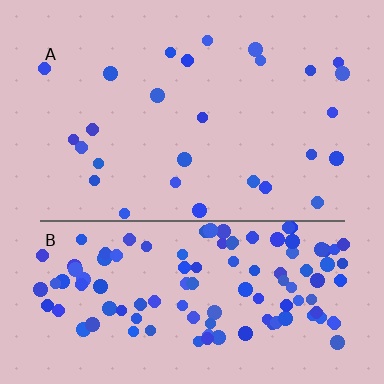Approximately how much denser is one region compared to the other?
Approximately 4.5× — region B over region A.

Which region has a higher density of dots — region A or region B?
B (the bottom).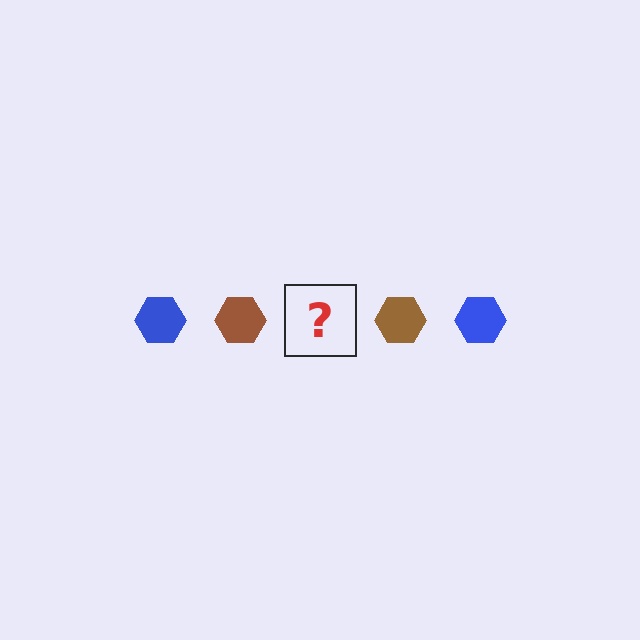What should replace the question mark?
The question mark should be replaced with a blue hexagon.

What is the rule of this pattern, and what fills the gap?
The rule is that the pattern cycles through blue, brown hexagons. The gap should be filled with a blue hexagon.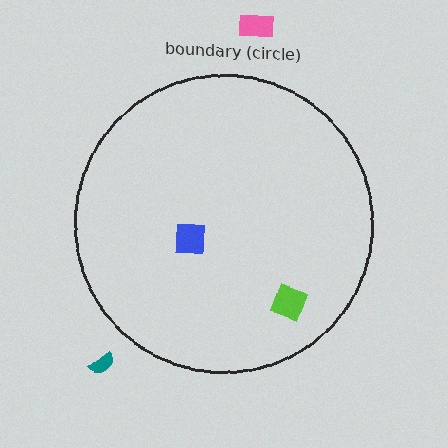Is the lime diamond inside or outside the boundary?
Inside.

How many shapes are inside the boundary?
2 inside, 2 outside.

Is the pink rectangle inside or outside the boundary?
Outside.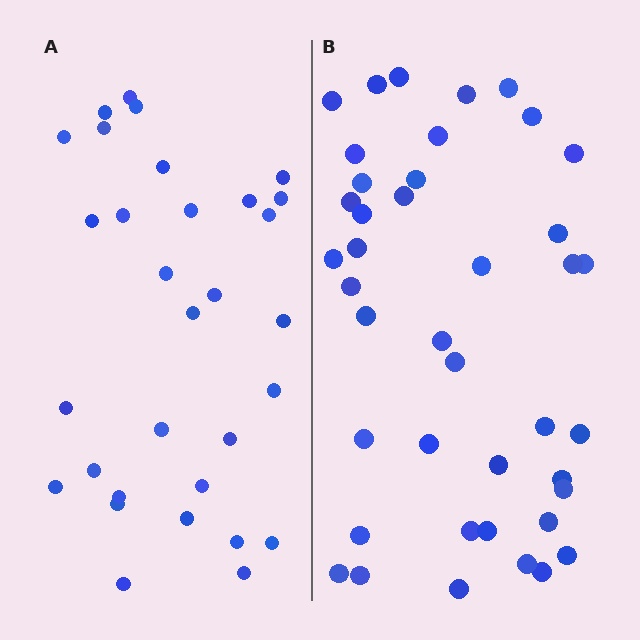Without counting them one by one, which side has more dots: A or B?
Region B (the right region) has more dots.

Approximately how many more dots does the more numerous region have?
Region B has roughly 10 or so more dots than region A.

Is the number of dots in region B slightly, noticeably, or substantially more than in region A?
Region B has noticeably more, but not dramatically so. The ratio is roughly 1.3 to 1.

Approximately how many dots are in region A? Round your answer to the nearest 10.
About 30 dots. (The exact count is 31, which rounds to 30.)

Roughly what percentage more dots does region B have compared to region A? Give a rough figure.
About 30% more.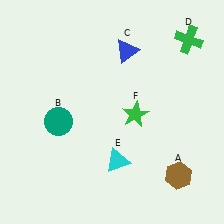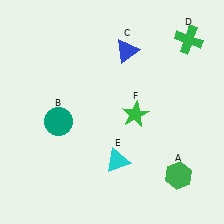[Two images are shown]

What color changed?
The hexagon (A) changed from brown in Image 1 to green in Image 2.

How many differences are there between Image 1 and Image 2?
There is 1 difference between the two images.